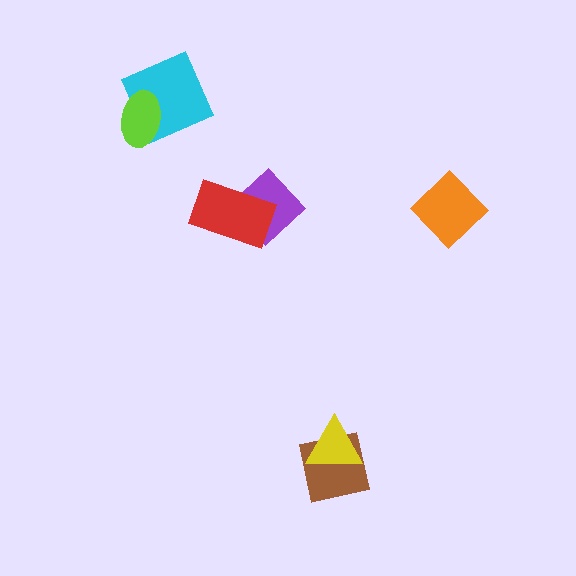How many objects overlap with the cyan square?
1 object overlaps with the cyan square.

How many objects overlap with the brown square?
1 object overlaps with the brown square.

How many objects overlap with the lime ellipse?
1 object overlaps with the lime ellipse.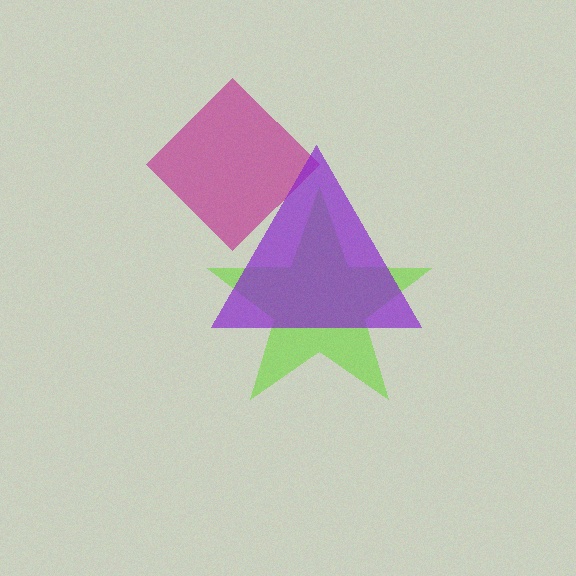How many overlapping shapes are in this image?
There are 3 overlapping shapes in the image.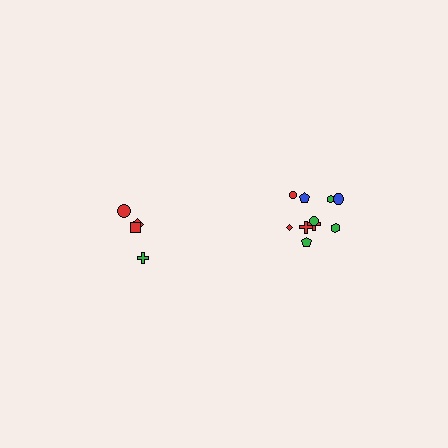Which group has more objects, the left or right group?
The right group.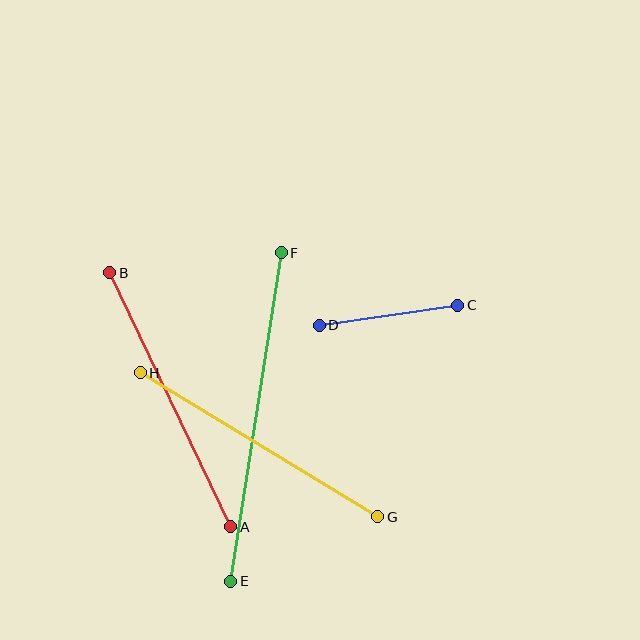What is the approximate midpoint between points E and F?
The midpoint is at approximately (256, 417) pixels.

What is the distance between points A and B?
The distance is approximately 281 pixels.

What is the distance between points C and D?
The distance is approximately 140 pixels.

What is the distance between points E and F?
The distance is approximately 332 pixels.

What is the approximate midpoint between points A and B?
The midpoint is at approximately (170, 400) pixels.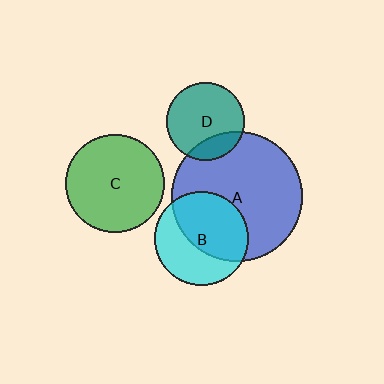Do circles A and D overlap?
Yes.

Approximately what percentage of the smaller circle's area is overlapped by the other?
Approximately 20%.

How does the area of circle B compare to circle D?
Approximately 1.4 times.